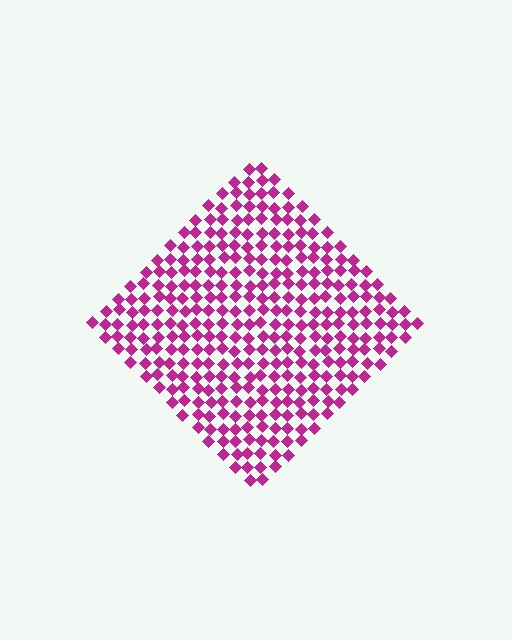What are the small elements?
The small elements are diamonds.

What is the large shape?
The large shape is a diamond.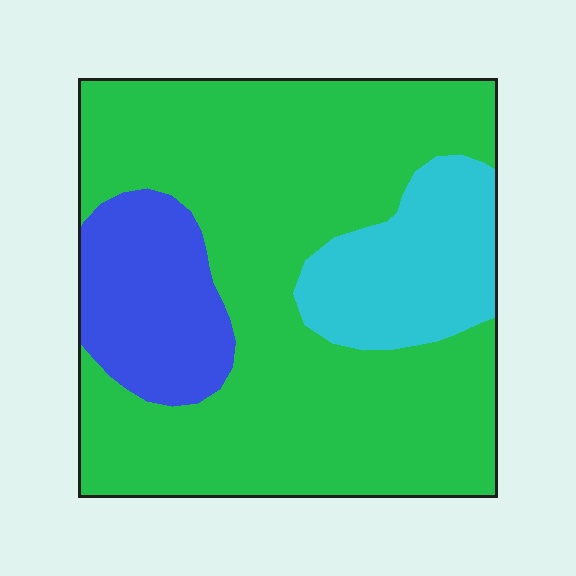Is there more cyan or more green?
Green.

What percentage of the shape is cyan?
Cyan covers 16% of the shape.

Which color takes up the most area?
Green, at roughly 70%.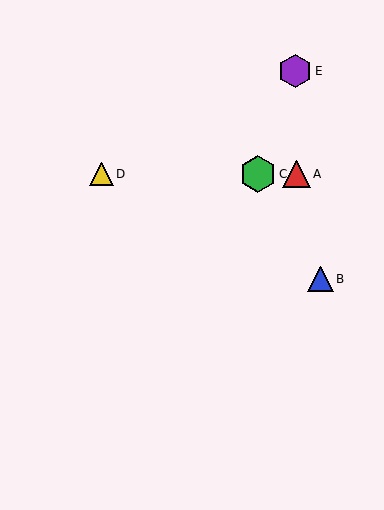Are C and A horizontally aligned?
Yes, both are at y≈174.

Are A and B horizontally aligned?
No, A is at y≈174 and B is at y≈279.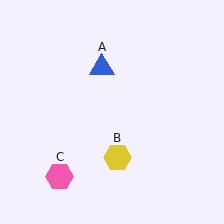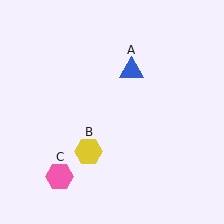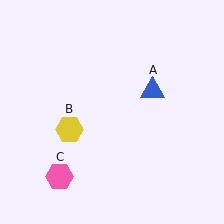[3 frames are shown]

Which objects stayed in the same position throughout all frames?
Pink hexagon (object C) remained stationary.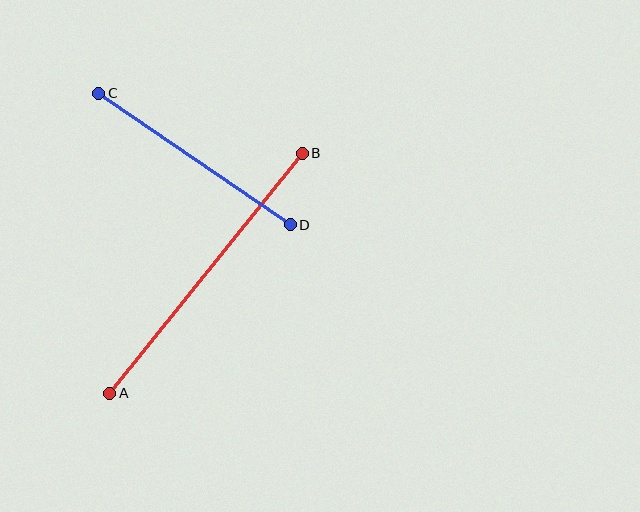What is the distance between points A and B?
The distance is approximately 307 pixels.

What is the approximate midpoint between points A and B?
The midpoint is at approximately (206, 273) pixels.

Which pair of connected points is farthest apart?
Points A and B are farthest apart.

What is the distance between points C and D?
The distance is approximately 233 pixels.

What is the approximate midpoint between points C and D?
The midpoint is at approximately (194, 159) pixels.